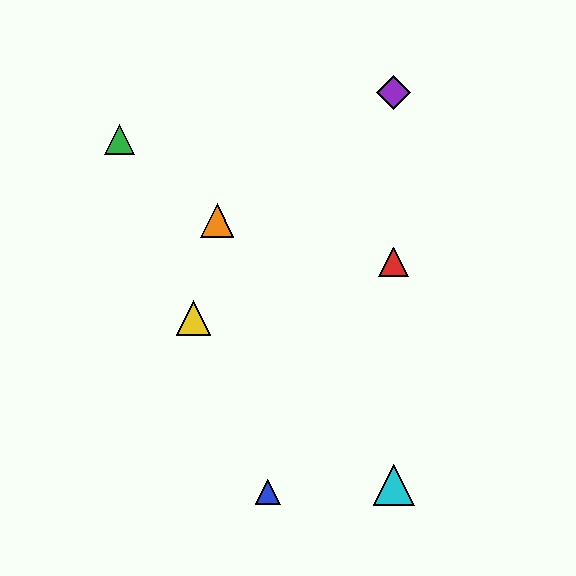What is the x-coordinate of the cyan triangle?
The cyan triangle is at x≈394.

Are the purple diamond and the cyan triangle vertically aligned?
Yes, both are at x≈394.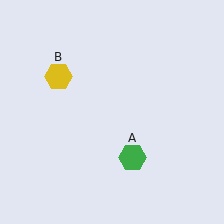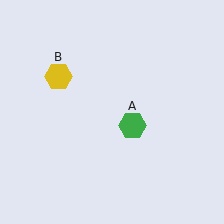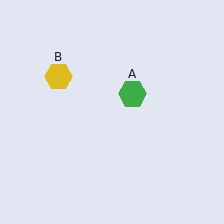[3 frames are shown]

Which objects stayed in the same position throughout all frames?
Yellow hexagon (object B) remained stationary.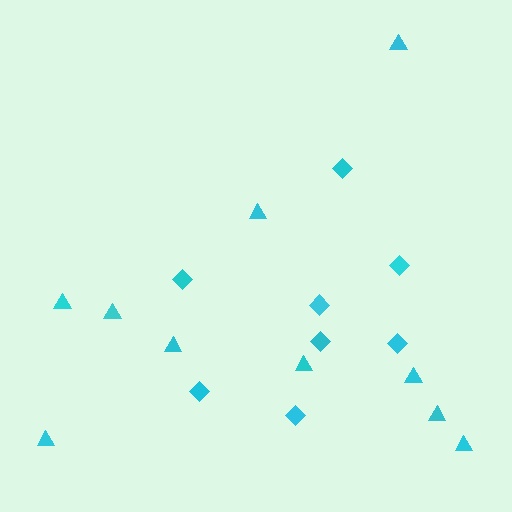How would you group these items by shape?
There are 2 groups: one group of triangles (10) and one group of diamonds (8).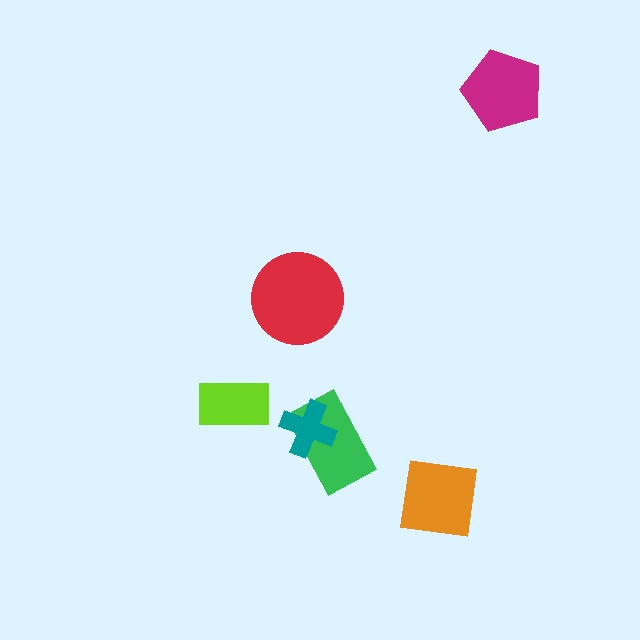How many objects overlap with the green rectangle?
1 object overlaps with the green rectangle.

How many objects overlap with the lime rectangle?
0 objects overlap with the lime rectangle.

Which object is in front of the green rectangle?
The teal cross is in front of the green rectangle.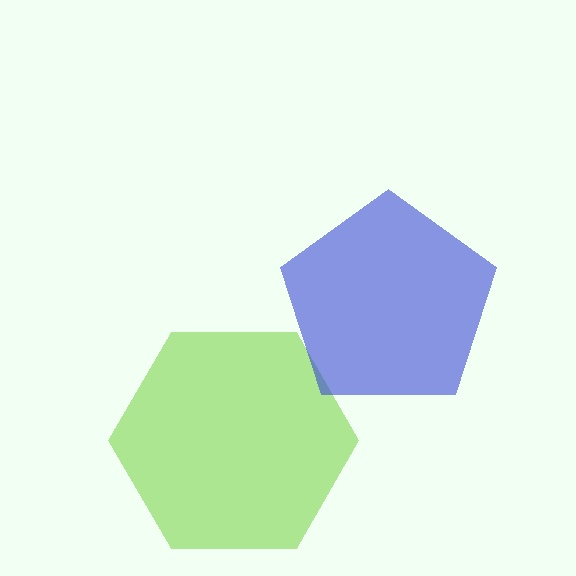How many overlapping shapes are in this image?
There are 2 overlapping shapes in the image.